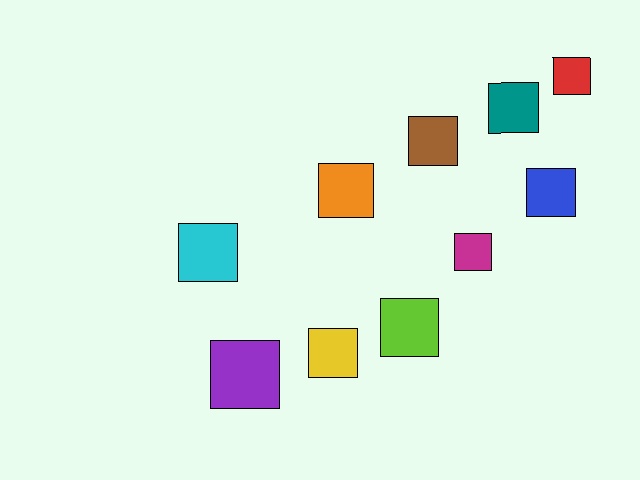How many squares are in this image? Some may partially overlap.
There are 10 squares.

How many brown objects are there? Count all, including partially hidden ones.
There is 1 brown object.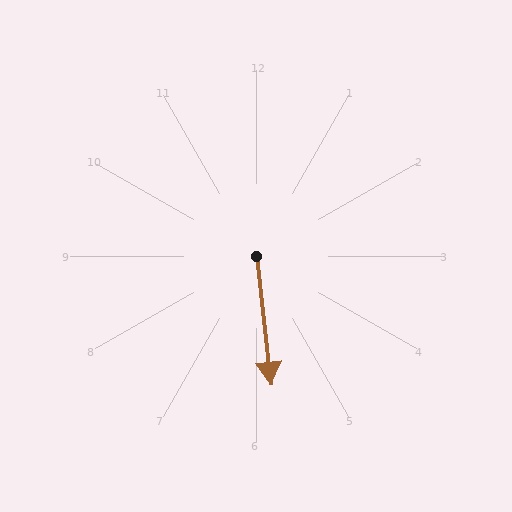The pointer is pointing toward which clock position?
Roughly 6 o'clock.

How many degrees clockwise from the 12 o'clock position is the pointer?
Approximately 173 degrees.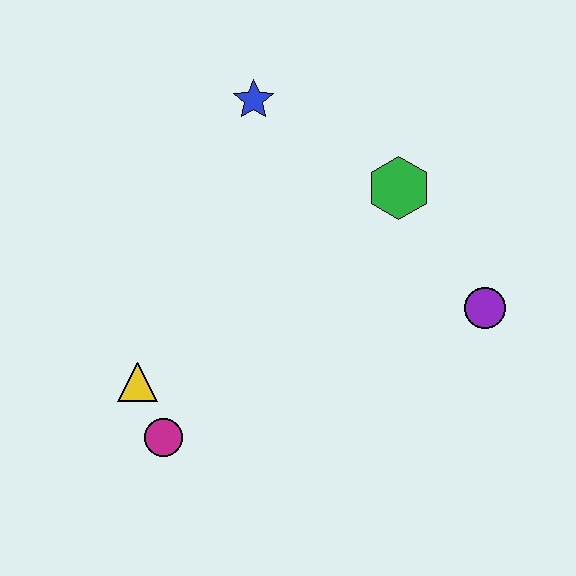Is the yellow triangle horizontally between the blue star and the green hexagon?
No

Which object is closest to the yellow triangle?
The magenta circle is closest to the yellow triangle.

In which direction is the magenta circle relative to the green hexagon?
The magenta circle is below the green hexagon.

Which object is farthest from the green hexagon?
The magenta circle is farthest from the green hexagon.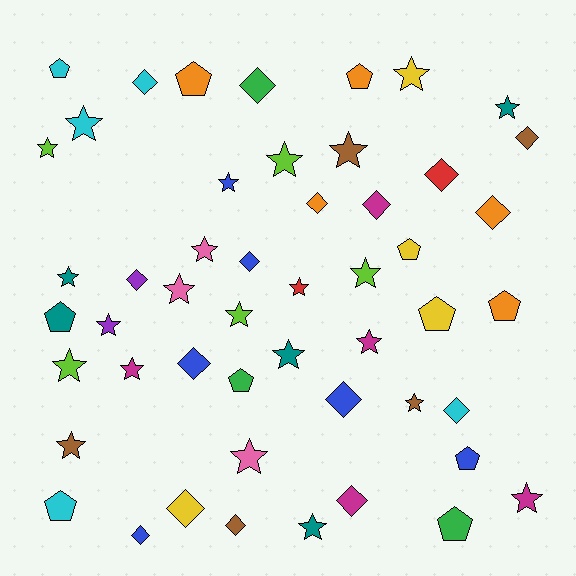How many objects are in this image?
There are 50 objects.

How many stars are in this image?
There are 23 stars.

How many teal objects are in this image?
There are 5 teal objects.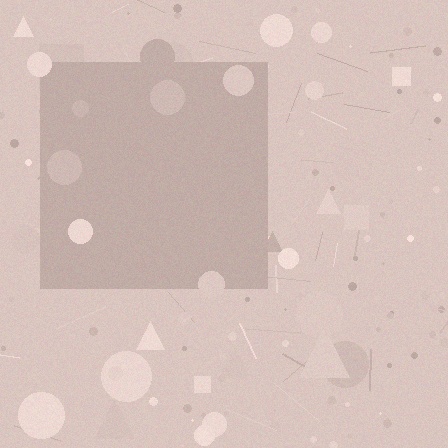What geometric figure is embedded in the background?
A square is embedded in the background.